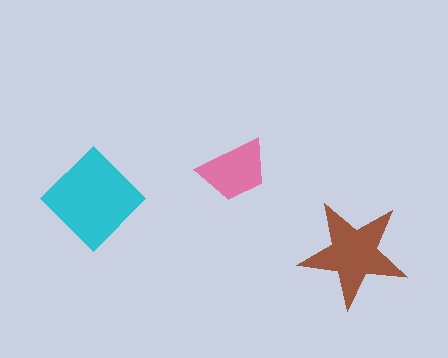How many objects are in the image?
There are 3 objects in the image.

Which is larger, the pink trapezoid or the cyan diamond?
The cyan diamond.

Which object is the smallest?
The pink trapezoid.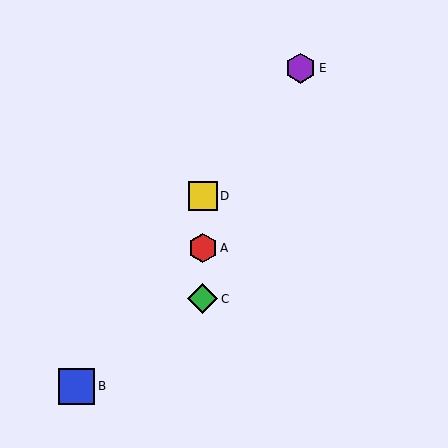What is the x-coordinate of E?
Object E is at x≈301.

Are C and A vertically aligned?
Yes, both are at x≈203.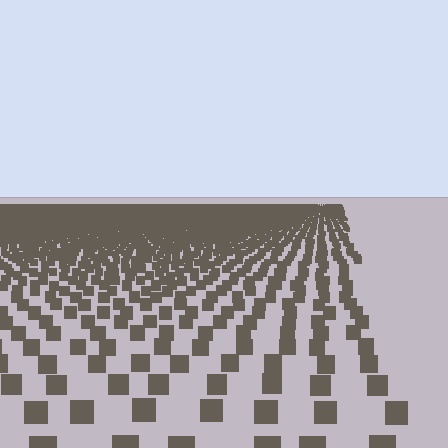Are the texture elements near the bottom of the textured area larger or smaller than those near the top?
Larger. Near the bottom, elements are closer to the viewer and appear at a bigger on-screen size.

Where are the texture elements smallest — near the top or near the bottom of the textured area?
Near the top.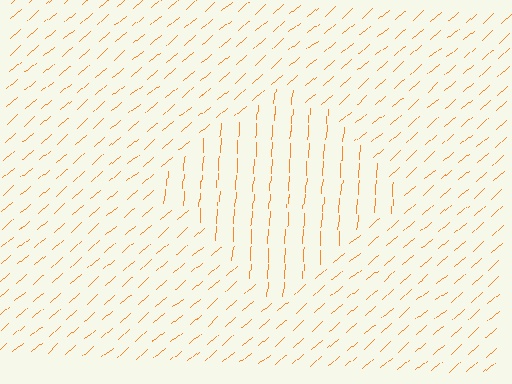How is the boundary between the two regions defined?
The boundary is defined purely by a change in line orientation (approximately 45 degrees difference). All lines are the same color and thickness.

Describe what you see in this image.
The image is filled with small orange line segments. A diamond region in the image has lines oriented differently from the surrounding lines, creating a visible texture boundary.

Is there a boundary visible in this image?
Yes, there is a texture boundary formed by a change in line orientation.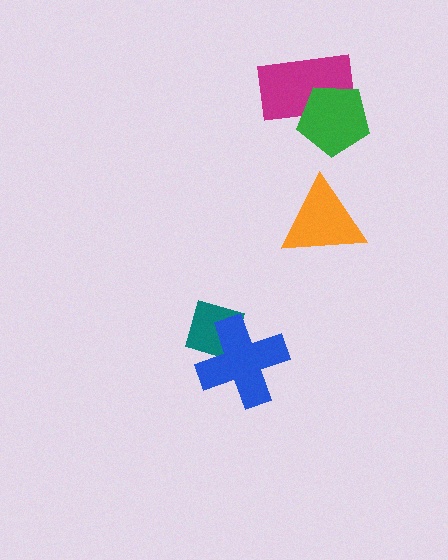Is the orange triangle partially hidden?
No, no other shape covers it.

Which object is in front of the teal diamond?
The blue cross is in front of the teal diamond.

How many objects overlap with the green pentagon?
1 object overlaps with the green pentagon.